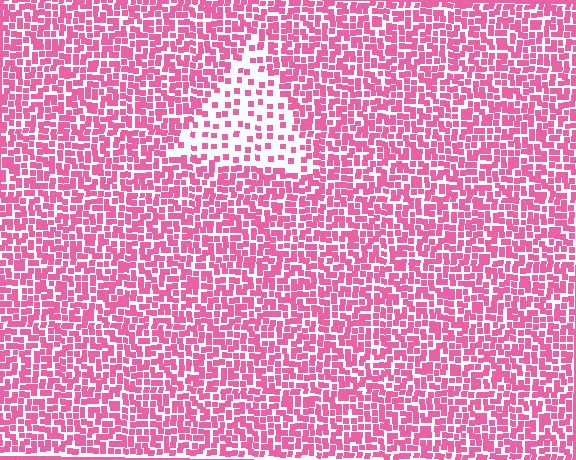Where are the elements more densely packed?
The elements are more densely packed outside the triangle boundary.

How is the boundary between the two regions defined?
The boundary is defined by a change in element density (approximately 2.5x ratio). All elements are the same color, size, and shape.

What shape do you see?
I see a triangle.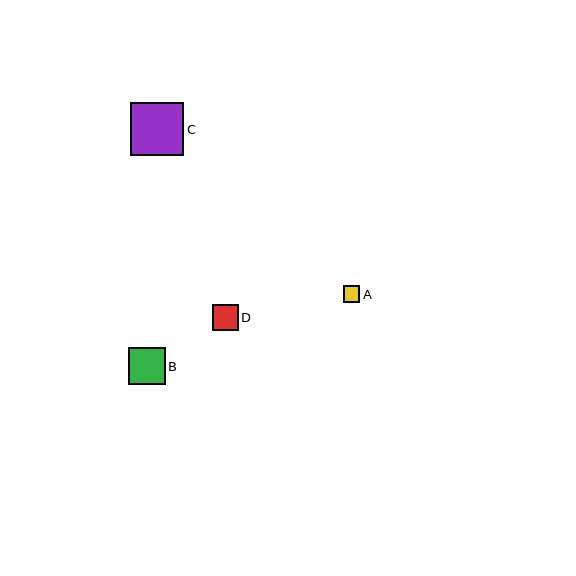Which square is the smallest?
Square A is the smallest with a size of approximately 17 pixels.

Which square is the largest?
Square C is the largest with a size of approximately 53 pixels.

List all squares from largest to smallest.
From largest to smallest: C, B, D, A.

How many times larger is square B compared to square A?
Square B is approximately 2.2 times the size of square A.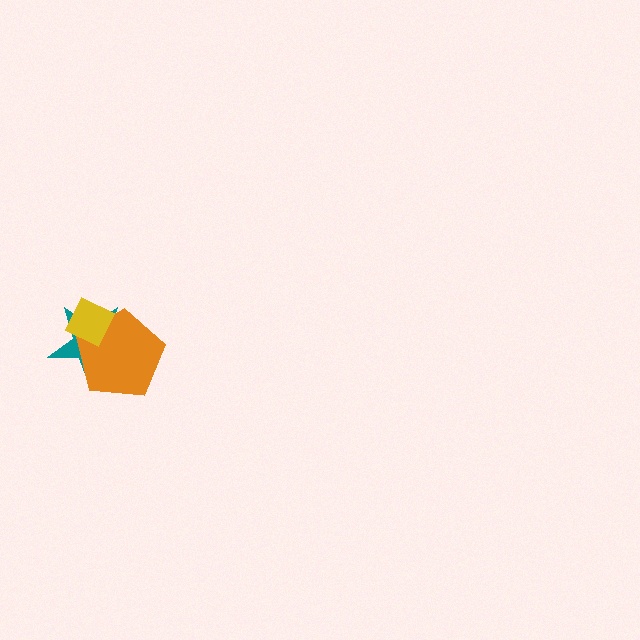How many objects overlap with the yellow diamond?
2 objects overlap with the yellow diamond.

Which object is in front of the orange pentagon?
The yellow diamond is in front of the orange pentagon.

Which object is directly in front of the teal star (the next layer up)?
The orange pentagon is directly in front of the teal star.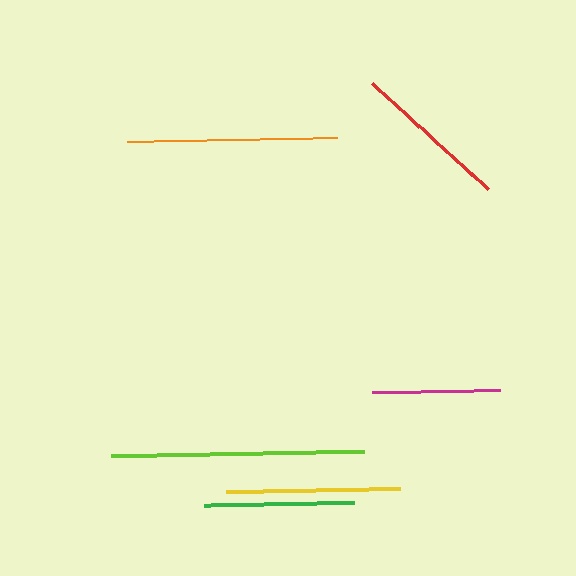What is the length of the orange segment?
The orange segment is approximately 211 pixels long.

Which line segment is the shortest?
The magenta line is the shortest at approximately 128 pixels.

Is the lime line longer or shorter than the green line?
The lime line is longer than the green line.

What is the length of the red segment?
The red segment is approximately 157 pixels long.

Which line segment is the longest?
The lime line is the longest at approximately 253 pixels.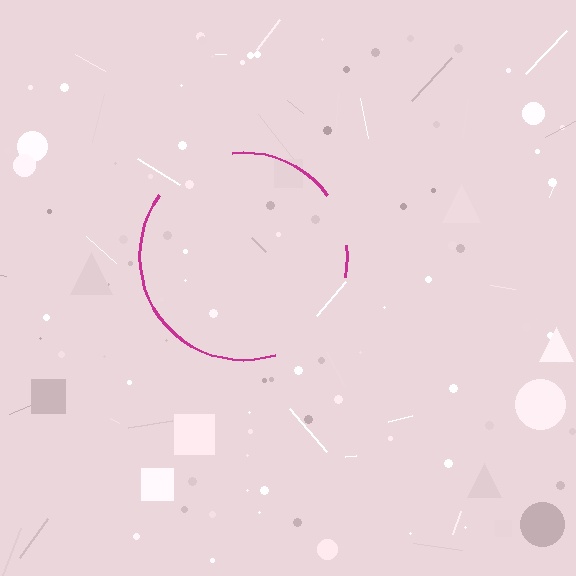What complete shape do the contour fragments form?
The contour fragments form a circle.